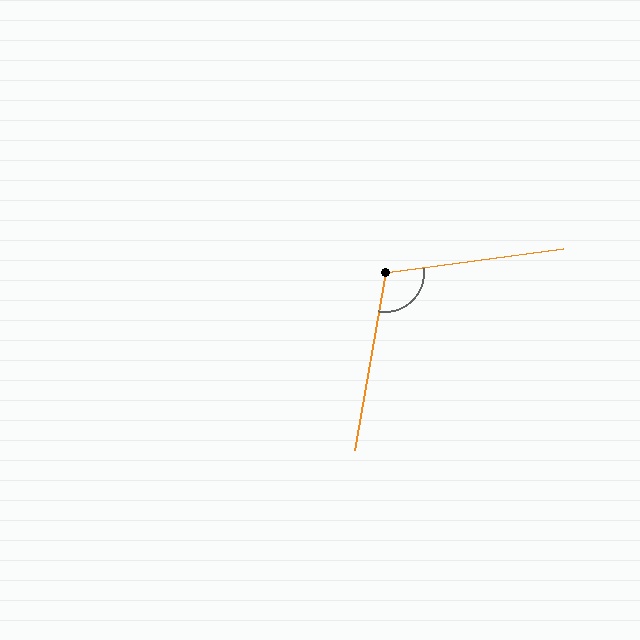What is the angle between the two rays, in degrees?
Approximately 107 degrees.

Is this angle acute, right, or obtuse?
It is obtuse.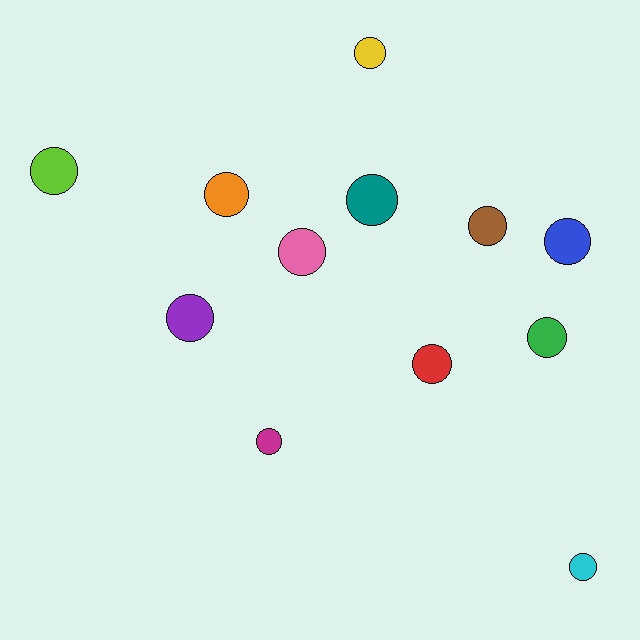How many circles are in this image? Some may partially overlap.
There are 12 circles.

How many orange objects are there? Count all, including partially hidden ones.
There is 1 orange object.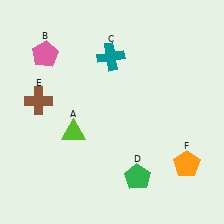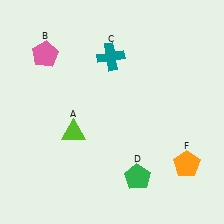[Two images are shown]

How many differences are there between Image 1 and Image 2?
There is 1 difference between the two images.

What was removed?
The brown cross (E) was removed in Image 2.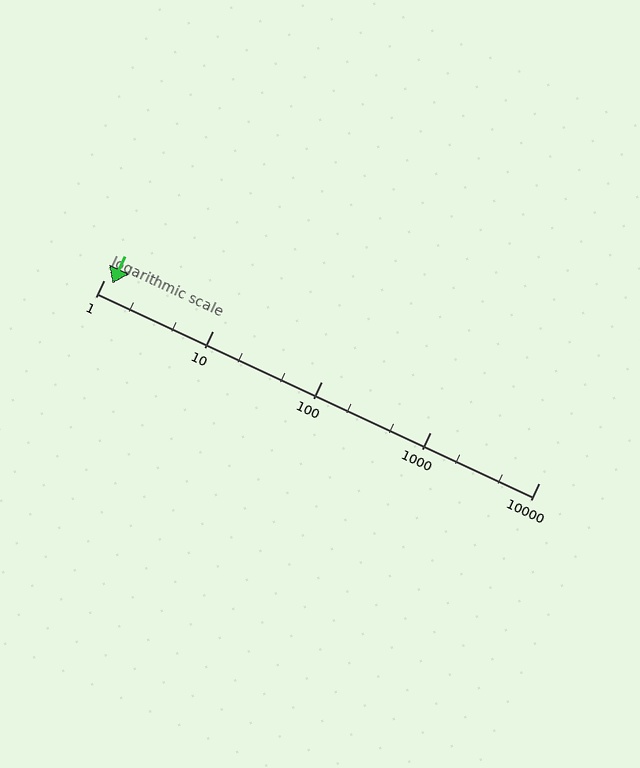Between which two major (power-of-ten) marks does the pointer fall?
The pointer is between 1 and 10.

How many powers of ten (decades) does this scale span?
The scale spans 4 decades, from 1 to 10000.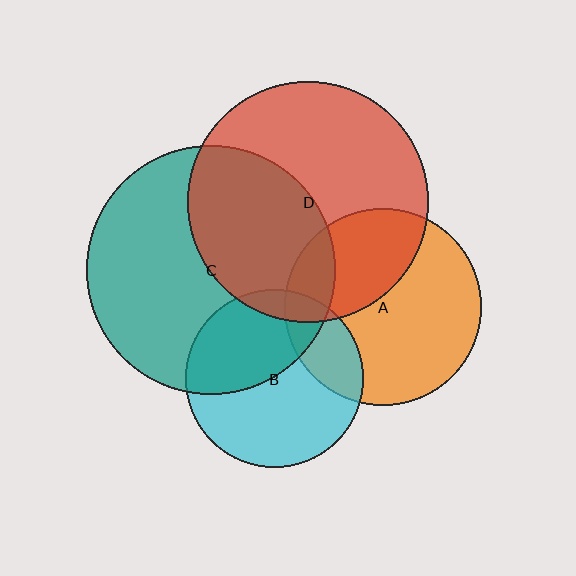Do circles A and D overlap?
Yes.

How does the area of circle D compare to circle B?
Approximately 1.8 times.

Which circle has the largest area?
Circle C (teal).